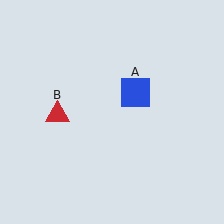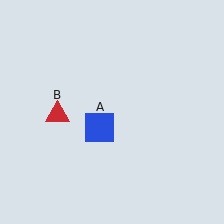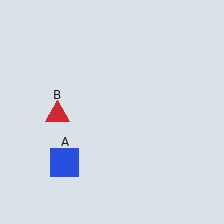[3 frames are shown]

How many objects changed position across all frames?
1 object changed position: blue square (object A).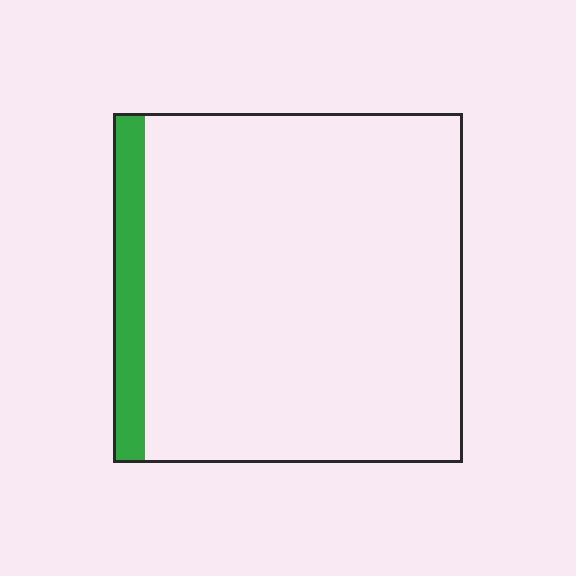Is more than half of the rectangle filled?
No.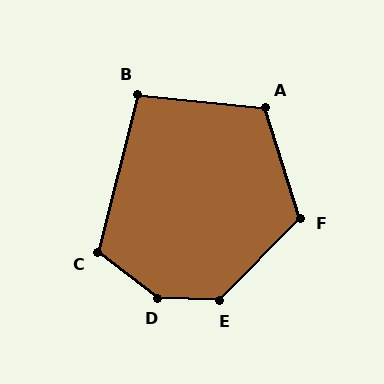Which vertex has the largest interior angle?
D, at approximately 144 degrees.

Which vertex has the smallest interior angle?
B, at approximately 98 degrees.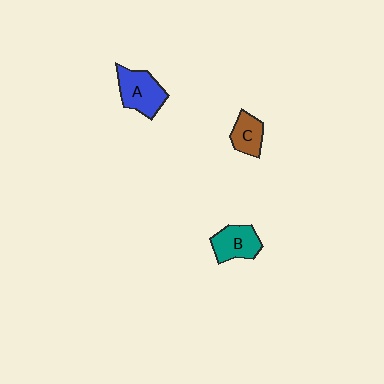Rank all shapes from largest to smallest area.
From largest to smallest: A (blue), B (teal), C (brown).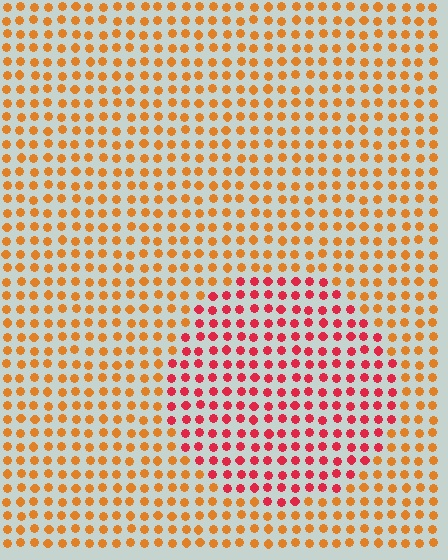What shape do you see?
I see a circle.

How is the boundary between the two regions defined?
The boundary is defined purely by a slight shift in hue (about 40 degrees). Spacing, size, and orientation are identical on both sides.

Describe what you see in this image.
The image is filled with small orange elements in a uniform arrangement. A circle-shaped region is visible where the elements are tinted to a slightly different hue, forming a subtle color boundary.